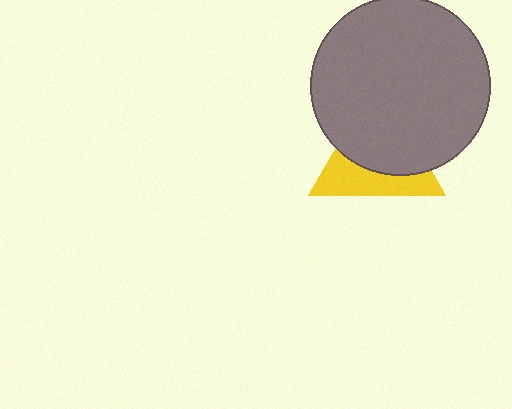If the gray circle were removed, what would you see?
You would see the complete yellow triangle.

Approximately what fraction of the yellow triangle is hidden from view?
Roughly 60% of the yellow triangle is hidden behind the gray circle.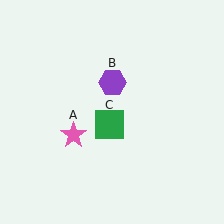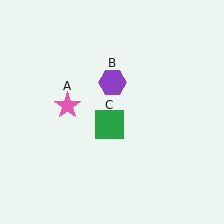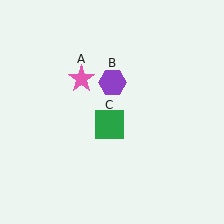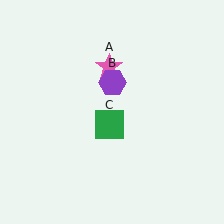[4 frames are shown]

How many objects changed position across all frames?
1 object changed position: pink star (object A).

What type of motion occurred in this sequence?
The pink star (object A) rotated clockwise around the center of the scene.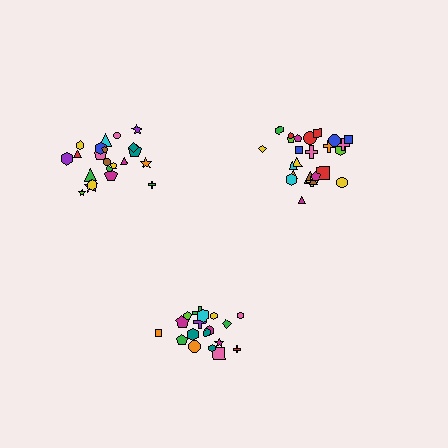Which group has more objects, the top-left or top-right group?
The top-right group.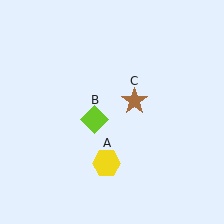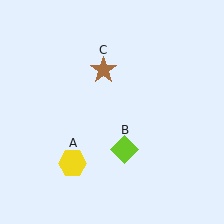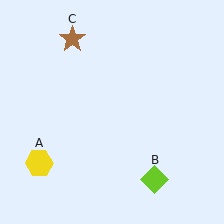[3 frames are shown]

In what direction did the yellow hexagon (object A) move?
The yellow hexagon (object A) moved left.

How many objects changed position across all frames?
3 objects changed position: yellow hexagon (object A), lime diamond (object B), brown star (object C).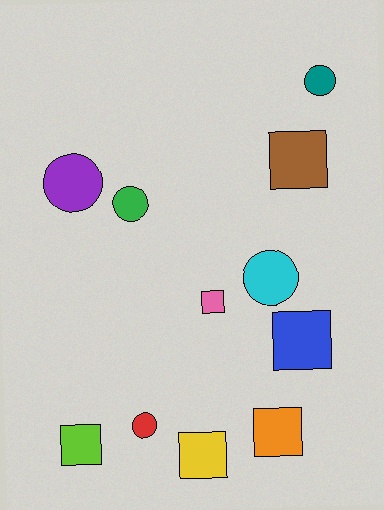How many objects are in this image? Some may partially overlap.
There are 11 objects.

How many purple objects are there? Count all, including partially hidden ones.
There is 1 purple object.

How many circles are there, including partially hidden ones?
There are 5 circles.